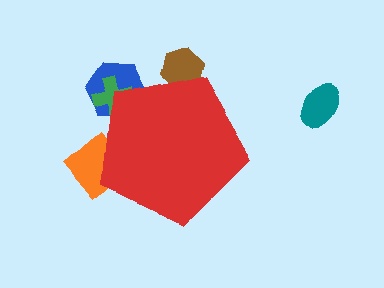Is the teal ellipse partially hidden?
No, the teal ellipse is fully visible.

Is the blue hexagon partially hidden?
Yes, the blue hexagon is partially hidden behind the red pentagon.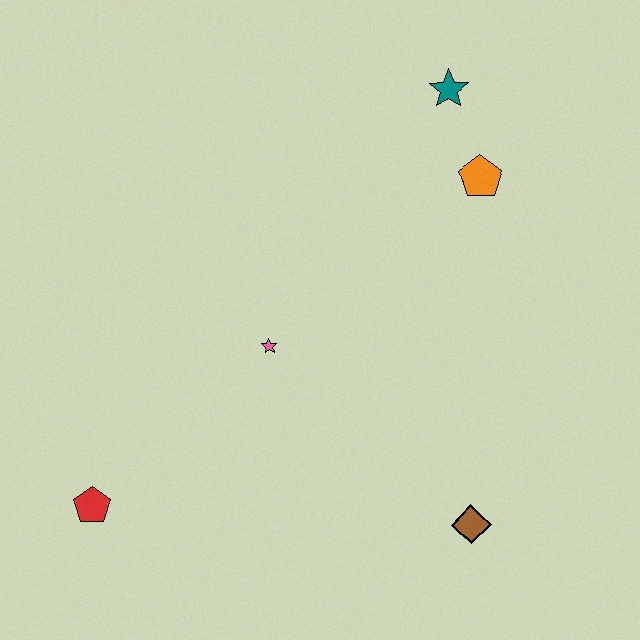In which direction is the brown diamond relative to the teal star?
The brown diamond is below the teal star.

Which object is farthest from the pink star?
The teal star is farthest from the pink star.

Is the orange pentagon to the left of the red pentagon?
No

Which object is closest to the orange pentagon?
The teal star is closest to the orange pentagon.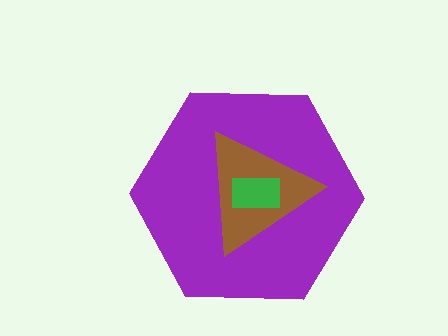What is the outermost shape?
The purple hexagon.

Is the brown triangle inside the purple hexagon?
Yes.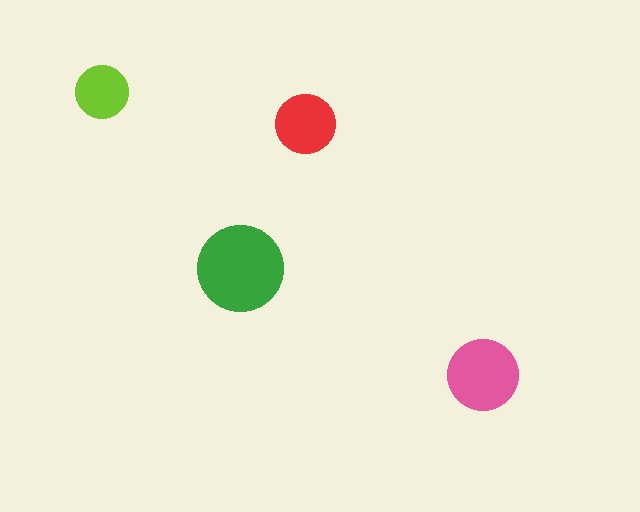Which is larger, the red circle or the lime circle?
The red one.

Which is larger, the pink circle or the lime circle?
The pink one.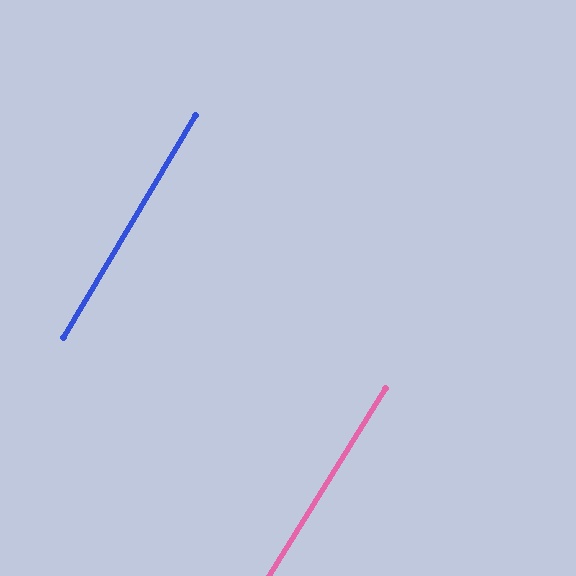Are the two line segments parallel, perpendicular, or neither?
Parallel — their directions differ by only 1.1°.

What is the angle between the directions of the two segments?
Approximately 1 degree.